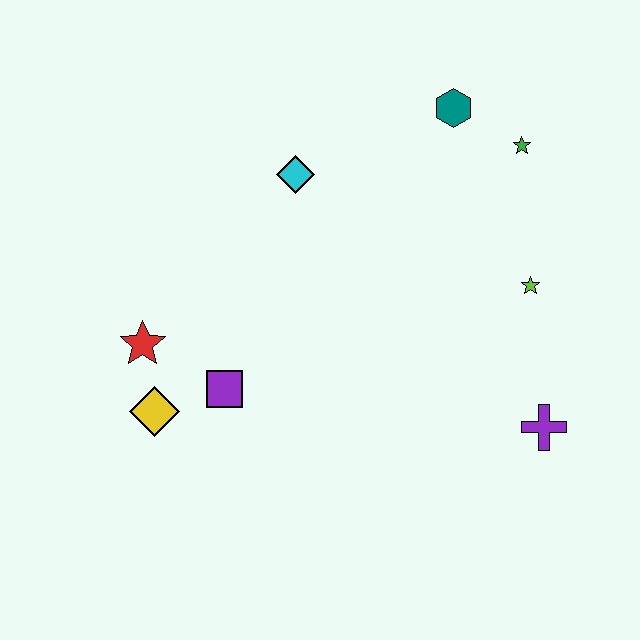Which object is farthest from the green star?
The yellow diamond is farthest from the green star.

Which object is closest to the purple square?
The yellow diamond is closest to the purple square.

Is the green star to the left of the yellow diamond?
No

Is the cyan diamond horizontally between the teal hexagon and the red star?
Yes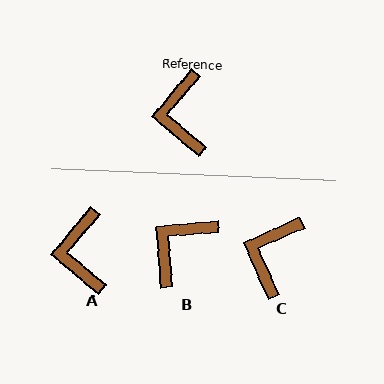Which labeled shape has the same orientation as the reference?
A.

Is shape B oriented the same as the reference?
No, it is off by about 45 degrees.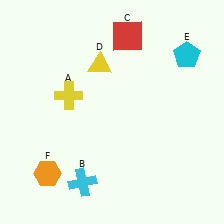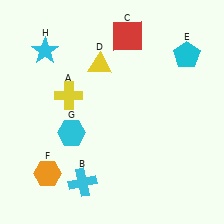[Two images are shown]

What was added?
A cyan hexagon (G), a cyan star (H) were added in Image 2.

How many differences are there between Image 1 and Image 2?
There are 2 differences between the two images.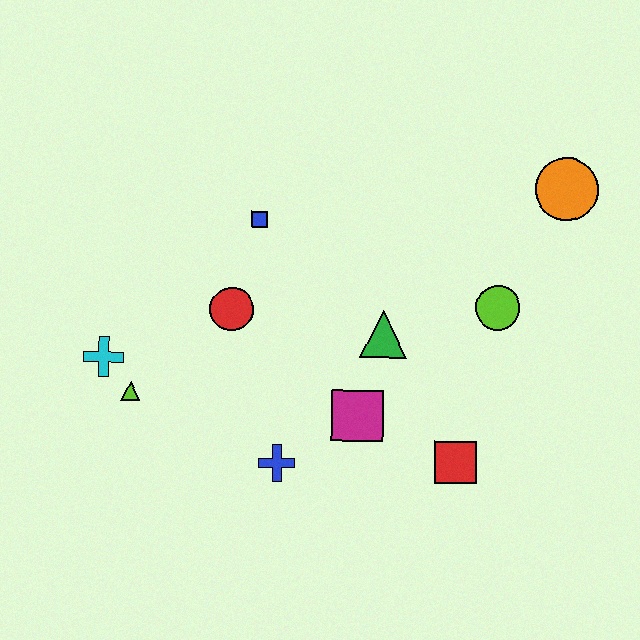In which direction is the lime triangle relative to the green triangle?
The lime triangle is to the left of the green triangle.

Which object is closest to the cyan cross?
The lime triangle is closest to the cyan cross.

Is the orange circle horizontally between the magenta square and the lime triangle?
No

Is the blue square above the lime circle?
Yes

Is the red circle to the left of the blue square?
Yes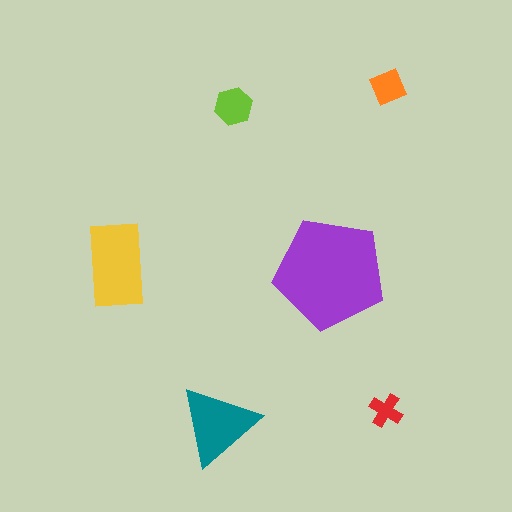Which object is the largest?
The purple pentagon.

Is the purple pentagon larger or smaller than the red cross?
Larger.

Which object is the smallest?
The red cross.